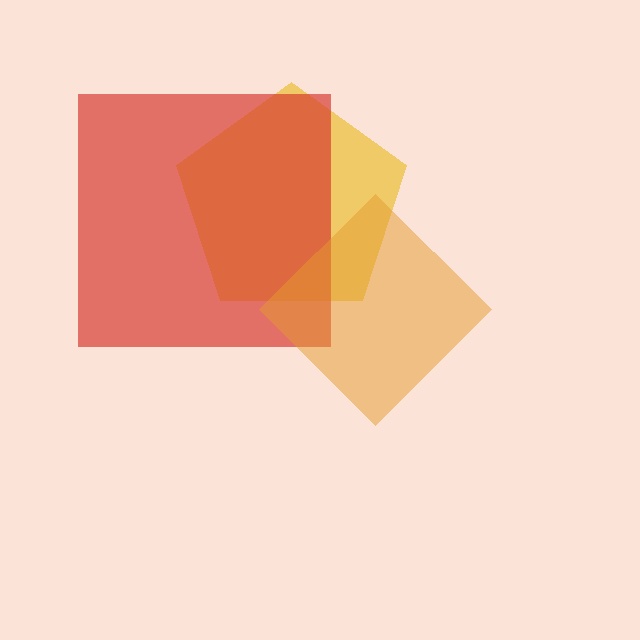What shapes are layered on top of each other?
The layered shapes are: a yellow pentagon, a red square, an orange diamond.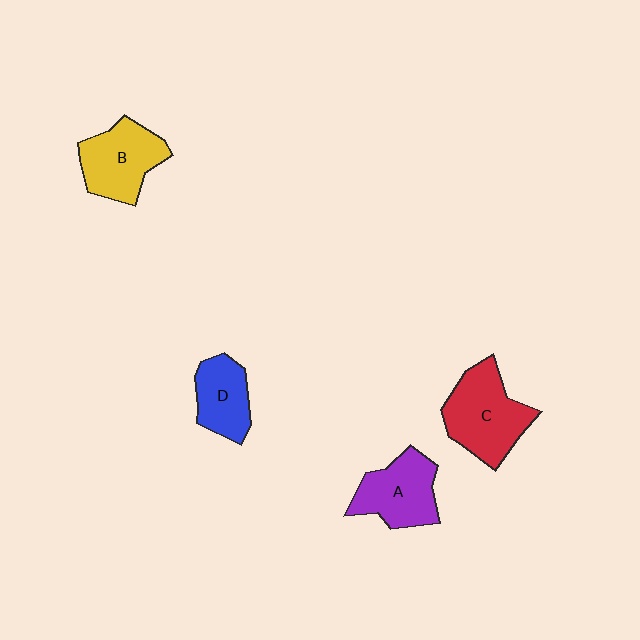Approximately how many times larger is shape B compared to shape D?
Approximately 1.3 times.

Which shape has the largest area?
Shape C (red).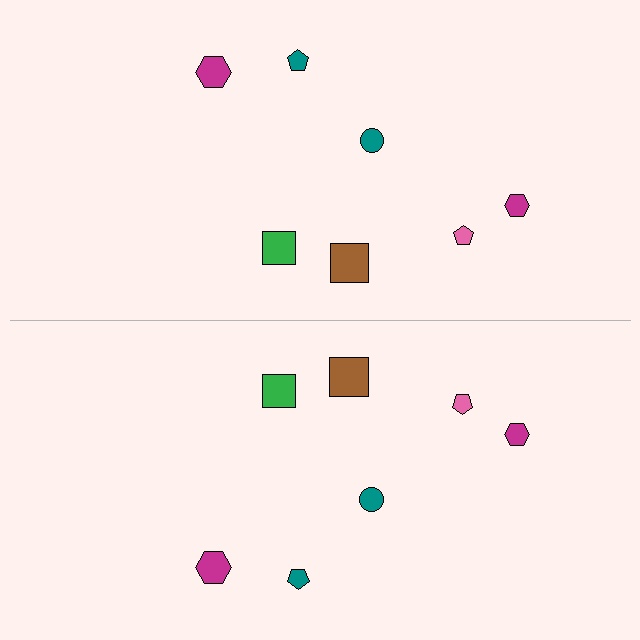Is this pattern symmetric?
Yes, this pattern has bilateral (reflection) symmetry.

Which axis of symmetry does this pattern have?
The pattern has a horizontal axis of symmetry running through the center of the image.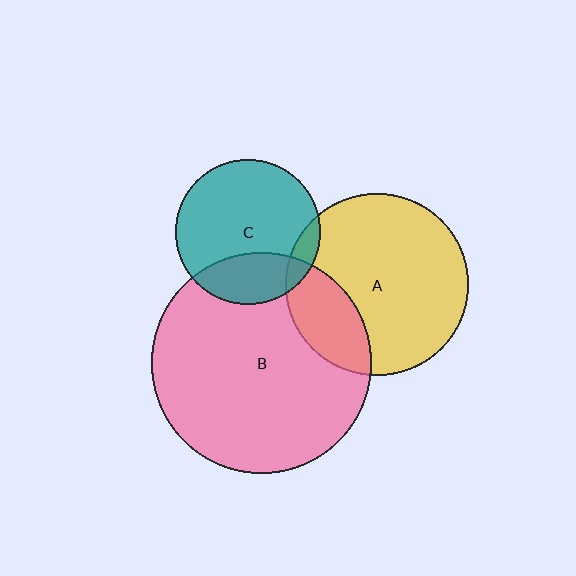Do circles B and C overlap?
Yes.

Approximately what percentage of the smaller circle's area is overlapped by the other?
Approximately 25%.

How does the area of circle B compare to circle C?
Approximately 2.3 times.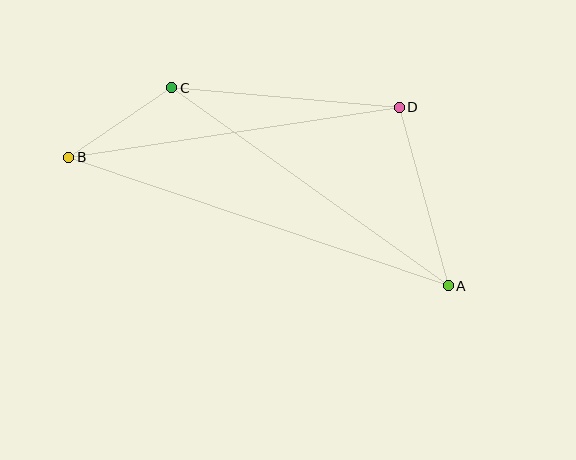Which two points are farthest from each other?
Points A and B are farthest from each other.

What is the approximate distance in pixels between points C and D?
The distance between C and D is approximately 228 pixels.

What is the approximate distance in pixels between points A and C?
The distance between A and C is approximately 340 pixels.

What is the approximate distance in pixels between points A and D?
The distance between A and D is approximately 185 pixels.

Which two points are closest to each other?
Points B and C are closest to each other.